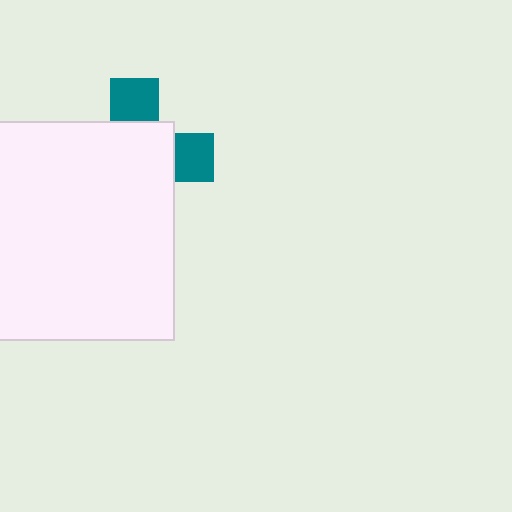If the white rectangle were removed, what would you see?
You would see the complete teal cross.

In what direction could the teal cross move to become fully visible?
The teal cross could move toward the upper-right. That would shift it out from behind the white rectangle entirely.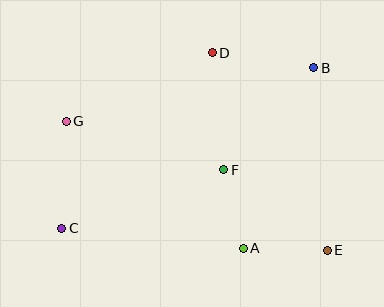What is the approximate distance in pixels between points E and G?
The distance between E and G is approximately 291 pixels.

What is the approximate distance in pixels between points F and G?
The distance between F and G is approximately 165 pixels.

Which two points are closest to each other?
Points A and F are closest to each other.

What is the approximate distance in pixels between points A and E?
The distance between A and E is approximately 84 pixels.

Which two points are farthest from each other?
Points B and C are farthest from each other.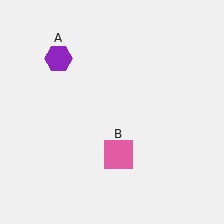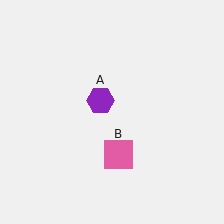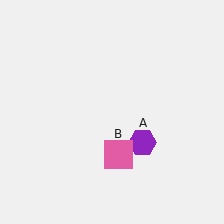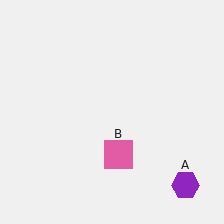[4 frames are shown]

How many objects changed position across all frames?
1 object changed position: purple hexagon (object A).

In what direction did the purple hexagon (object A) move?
The purple hexagon (object A) moved down and to the right.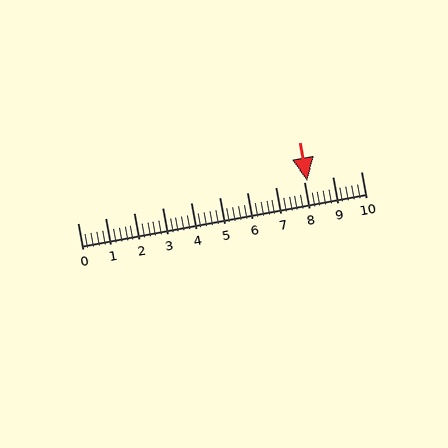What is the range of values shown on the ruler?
The ruler shows values from 0 to 10.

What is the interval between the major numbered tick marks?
The major tick marks are spaced 1 units apart.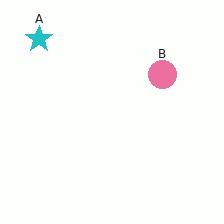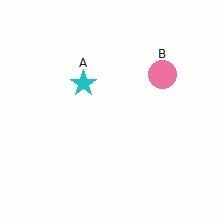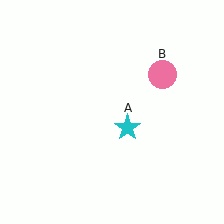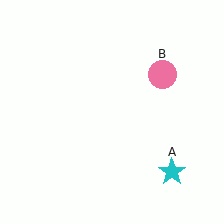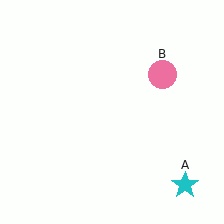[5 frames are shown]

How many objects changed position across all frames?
1 object changed position: cyan star (object A).